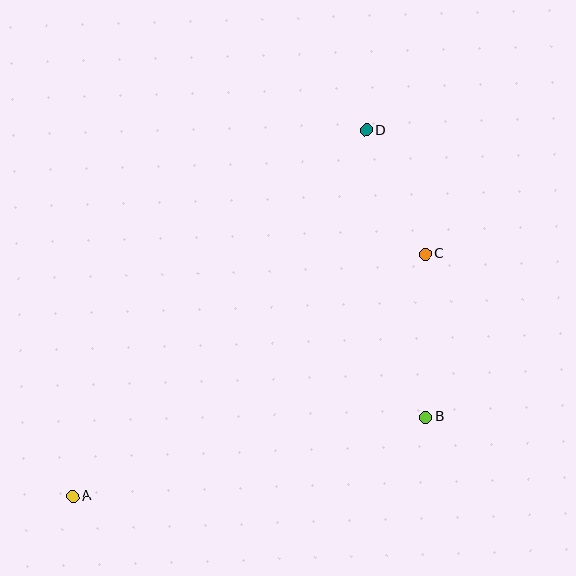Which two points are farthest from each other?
Points A and D are farthest from each other.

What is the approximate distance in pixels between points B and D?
The distance between B and D is approximately 293 pixels.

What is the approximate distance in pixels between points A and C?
The distance between A and C is approximately 428 pixels.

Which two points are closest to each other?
Points C and D are closest to each other.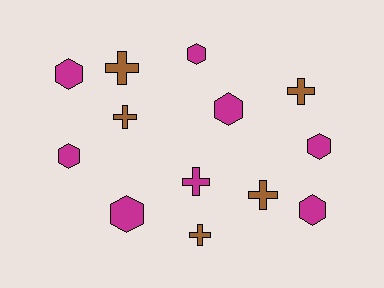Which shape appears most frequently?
Hexagon, with 7 objects.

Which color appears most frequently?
Magenta, with 8 objects.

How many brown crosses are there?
There are 5 brown crosses.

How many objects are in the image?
There are 13 objects.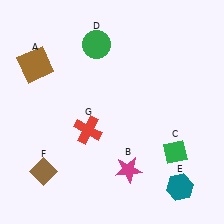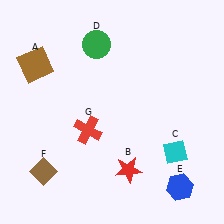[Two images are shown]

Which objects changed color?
B changed from magenta to red. C changed from green to cyan. E changed from teal to blue.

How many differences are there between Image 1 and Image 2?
There are 3 differences between the two images.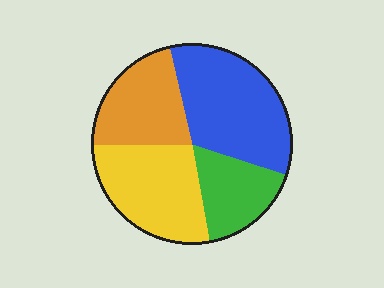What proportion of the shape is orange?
Orange covers 22% of the shape.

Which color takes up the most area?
Blue, at roughly 35%.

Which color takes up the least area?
Green, at roughly 15%.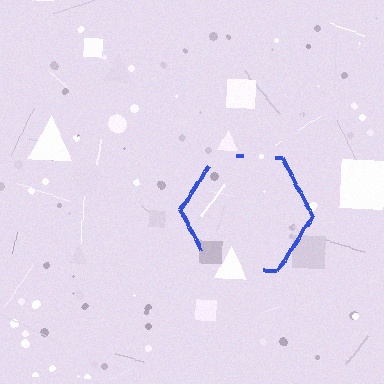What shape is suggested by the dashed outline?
The dashed outline suggests a hexagon.